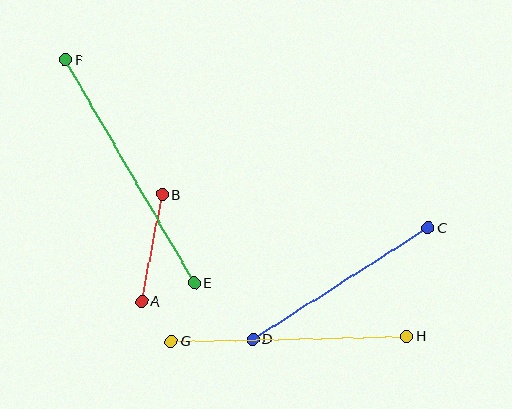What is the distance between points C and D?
The distance is approximately 208 pixels.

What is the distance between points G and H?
The distance is approximately 235 pixels.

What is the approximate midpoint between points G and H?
The midpoint is at approximately (289, 339) pixels.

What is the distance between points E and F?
The distance is approximately 257 pixels.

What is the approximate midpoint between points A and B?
The midpoint is at approximately (152, 248) pixels.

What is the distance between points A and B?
The distance is approximately 109 pixels.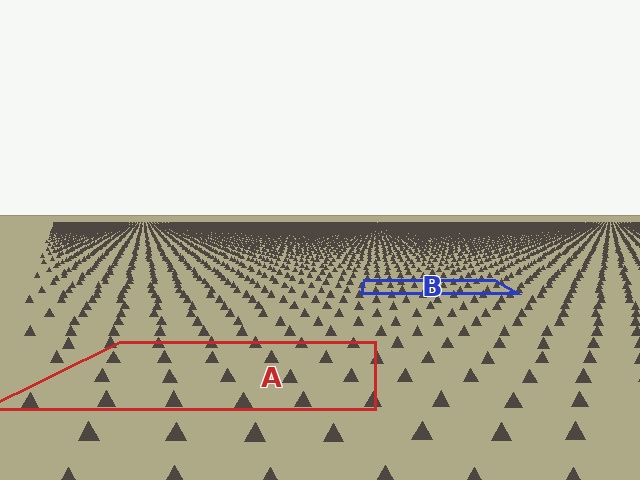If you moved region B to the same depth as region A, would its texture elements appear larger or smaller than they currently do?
They would appear larger. At a closer depth, the same texture elements are projected at a bigger on-screen size.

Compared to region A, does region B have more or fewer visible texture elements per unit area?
Region B has more texture elements per unit area — they are packed more densely because it is farther away.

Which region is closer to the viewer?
Region A is closer. The texture elements there are larger and more spread out.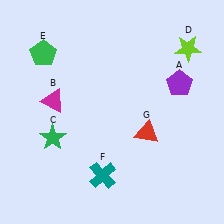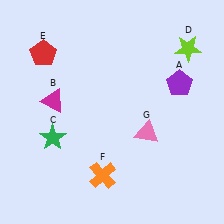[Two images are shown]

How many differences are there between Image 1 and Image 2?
There are 3 differences between the two images.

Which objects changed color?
E changed from green to red. F changed from teal to orange. G changed from red to pink.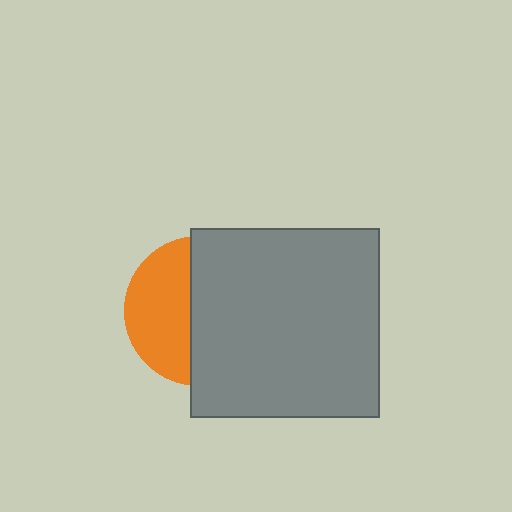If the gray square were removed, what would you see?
You would see the complete orange circle.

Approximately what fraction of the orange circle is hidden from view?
Roughly 58% of the orange circle is hidden behind the gray square.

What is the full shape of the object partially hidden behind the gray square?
The partially hidden object is an orange circle.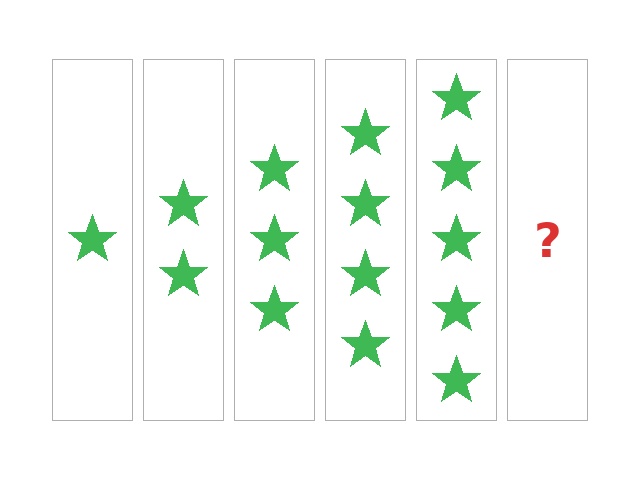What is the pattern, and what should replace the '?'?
The pattern is that each step adds one more star. The '?' should be 6 stars.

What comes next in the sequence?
The next element should be 6 stars.